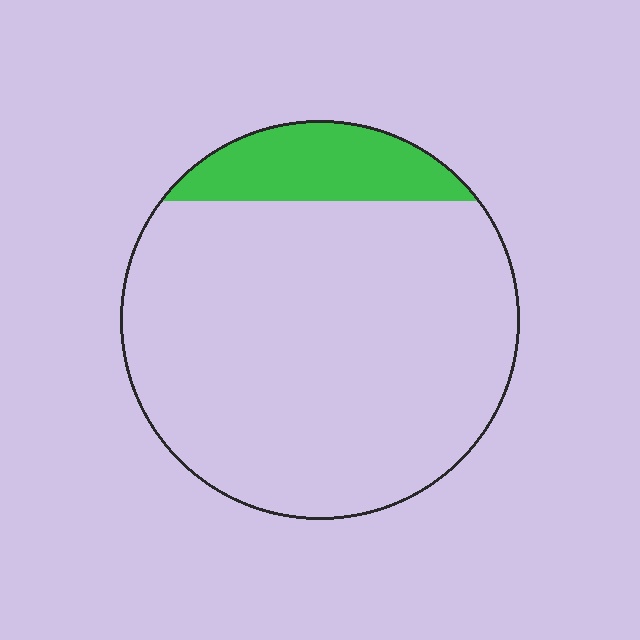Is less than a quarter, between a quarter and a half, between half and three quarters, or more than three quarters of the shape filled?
Less than a quarter.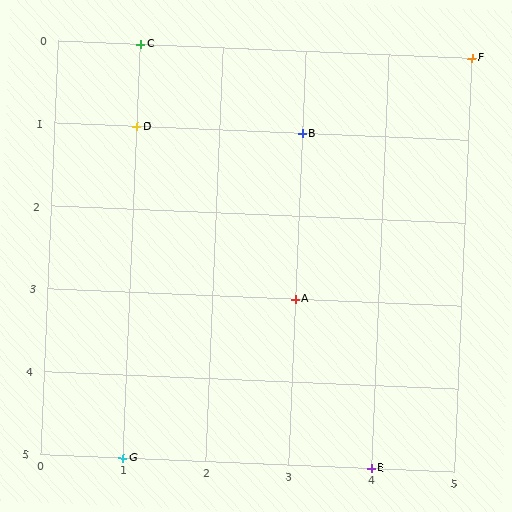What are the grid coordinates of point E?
Point E is at grid coordinates (4, 5).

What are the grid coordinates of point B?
Point B is at grid coordinates (3, 1).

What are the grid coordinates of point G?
Point G is at grid coordinates (1, 5).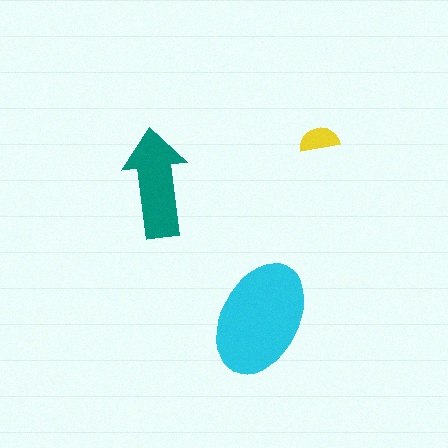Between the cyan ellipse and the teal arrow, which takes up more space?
The cyan ellipse.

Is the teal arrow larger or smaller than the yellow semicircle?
Larger.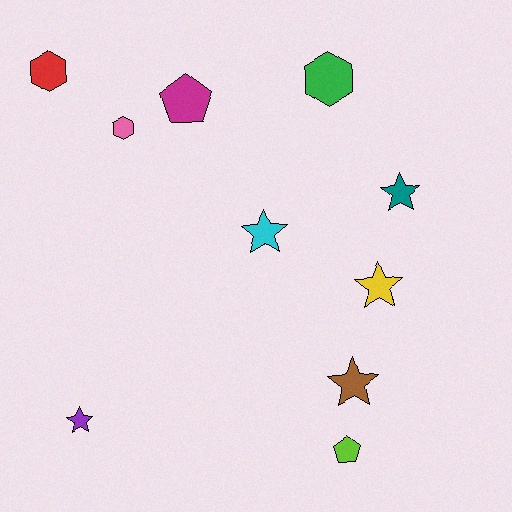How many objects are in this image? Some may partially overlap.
There are 10 objects.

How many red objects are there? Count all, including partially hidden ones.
There is 1 red object.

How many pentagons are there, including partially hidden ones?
There are 2 pentagons.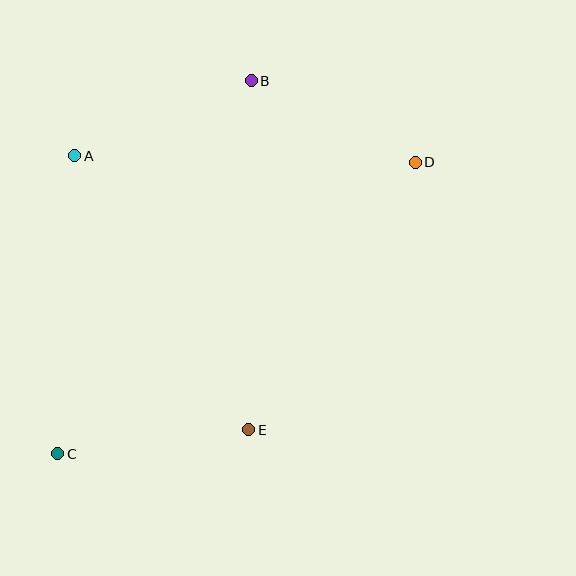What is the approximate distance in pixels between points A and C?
The distance between A and C is approximately 299 pixels.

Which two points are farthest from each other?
Points C and D are farthest from each other.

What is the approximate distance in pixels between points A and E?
The distance between A and E is approximately 325 pixels.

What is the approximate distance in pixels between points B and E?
The distance between B and E is approximately 349 pixels.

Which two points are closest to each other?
Points B and D are closest to each other.